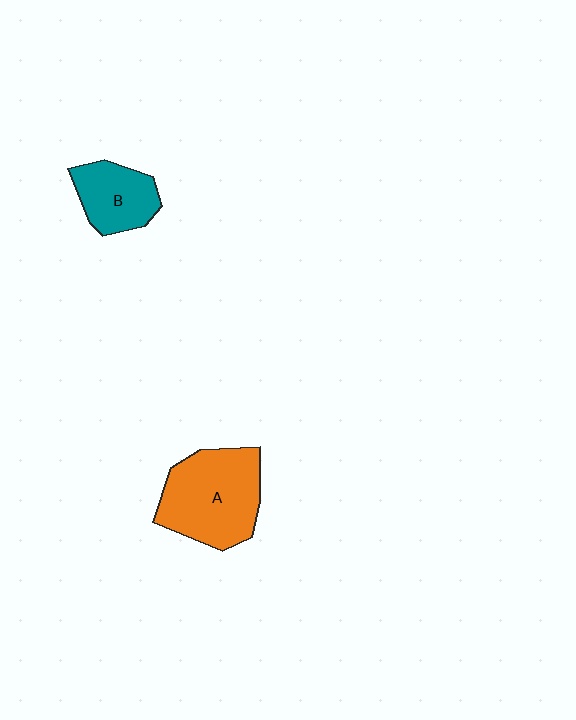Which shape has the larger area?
Shape A (orange).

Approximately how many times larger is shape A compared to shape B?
Approximately 1.7 times.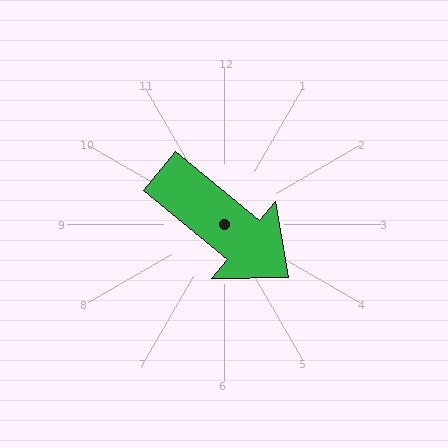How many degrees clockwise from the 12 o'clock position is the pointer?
Approximately 129 degrees.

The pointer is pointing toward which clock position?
Roughly 4 o'clock.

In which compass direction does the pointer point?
Southeast.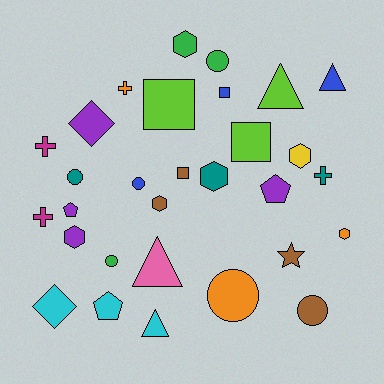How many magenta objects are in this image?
There are 2 magenta objects.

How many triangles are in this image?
There are 4 triangles.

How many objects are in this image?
There are 30 objects.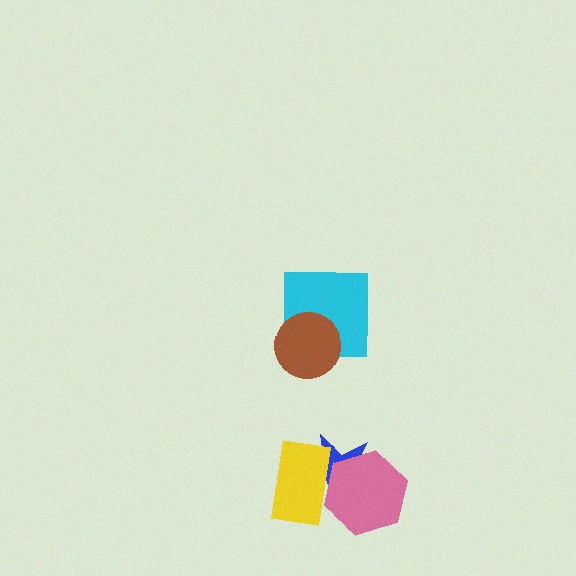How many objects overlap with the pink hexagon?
2 objects overlap with the pink hexagon.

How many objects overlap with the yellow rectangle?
2 objects overlap with the yellow rectangle.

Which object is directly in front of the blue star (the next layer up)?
The yellow rectangle is directly in front of the blue star.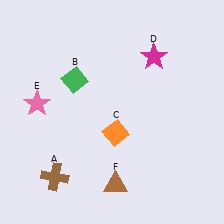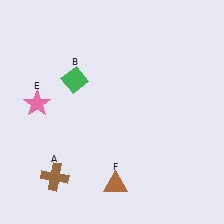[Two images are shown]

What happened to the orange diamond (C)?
The orange diamond (C) was removed in Image 2. It was in the bottom-right area of Image 1.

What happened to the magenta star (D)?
The magenta star (D) was removed in Image 2. It was in the top-right area of Image 1.